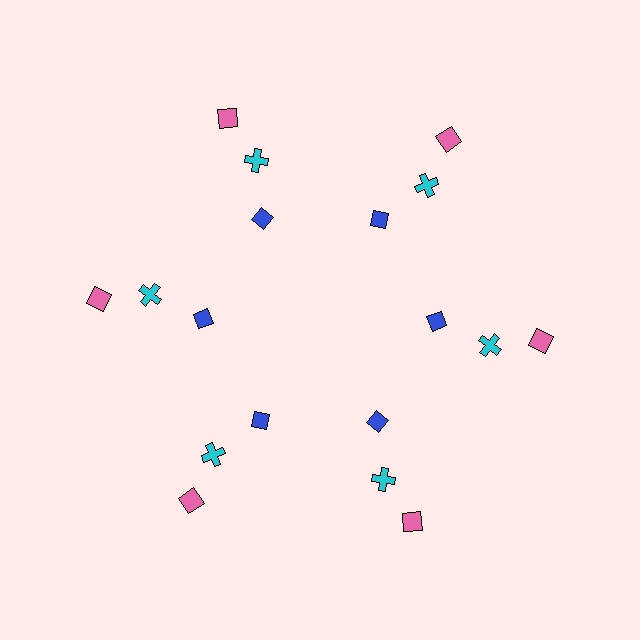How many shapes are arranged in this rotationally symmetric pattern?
There are 18 shapes, arranged in 6 groups of 3.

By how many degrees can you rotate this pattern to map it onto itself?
The pattern maps onto itself every 60 degrees of rotation.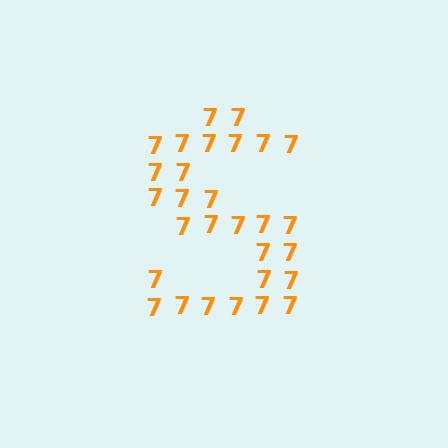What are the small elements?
The small elements are digit 7's.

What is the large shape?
The large shape is the letter S.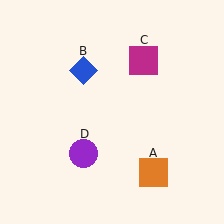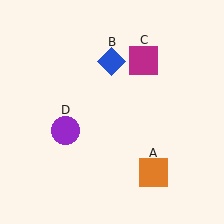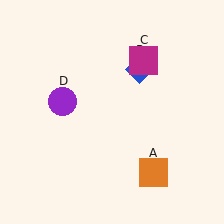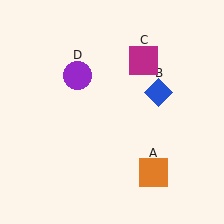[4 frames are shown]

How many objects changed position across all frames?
2 objects changed position: blue diamond (object B), purple circle (object D).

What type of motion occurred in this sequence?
The blue diamond (object B), purple circle (object D) rotated clockwise around the center of the scene.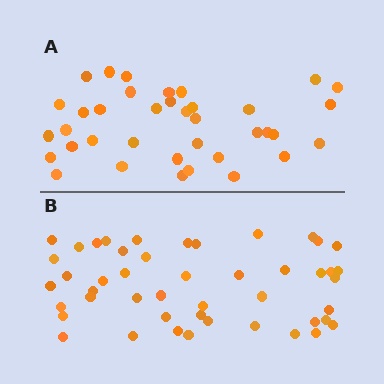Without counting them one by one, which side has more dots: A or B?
Region B (the bottom region) has more dots.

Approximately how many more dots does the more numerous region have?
Region B has roughly 10 or so more dots than region A.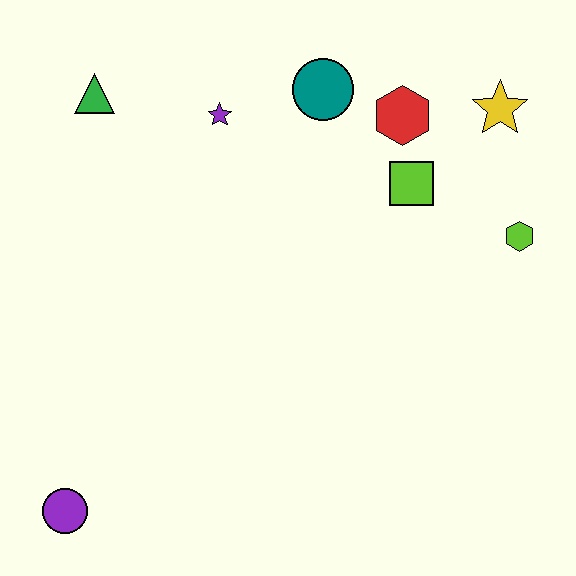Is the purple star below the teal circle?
Yes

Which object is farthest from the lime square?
The purple circle is farthest from the lime square.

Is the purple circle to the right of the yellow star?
No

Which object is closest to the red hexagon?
The lime square is closest to the red hexagon.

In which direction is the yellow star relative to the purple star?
The yellow star is to the right of the purple star.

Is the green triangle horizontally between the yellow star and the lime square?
No